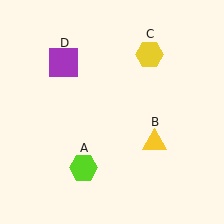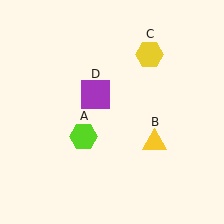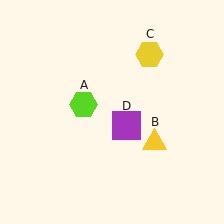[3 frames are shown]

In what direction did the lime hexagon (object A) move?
The lime hexagon (object A) moved up.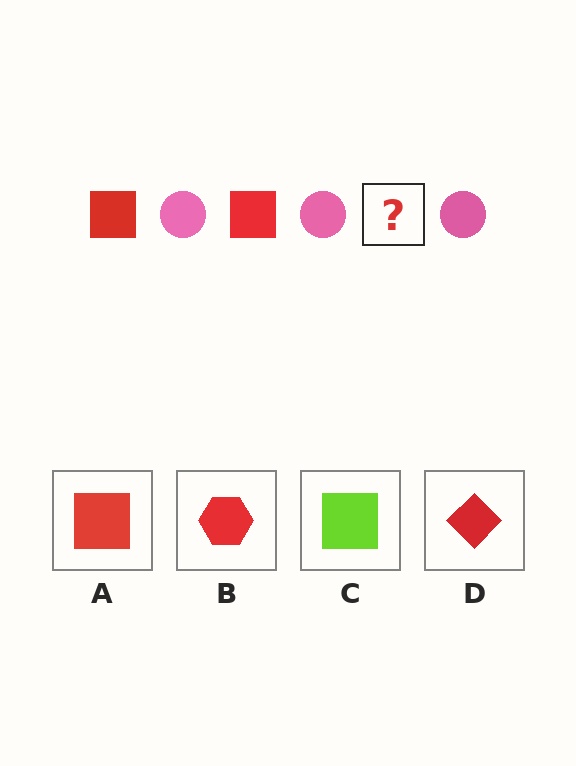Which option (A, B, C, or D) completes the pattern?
A.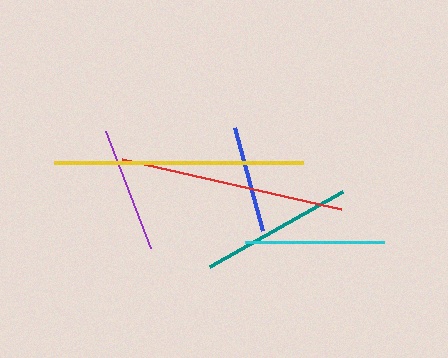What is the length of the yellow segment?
The yellow segment is approximately 249 pixels long.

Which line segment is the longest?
The yellow line is the longest at approximately 249 pixels.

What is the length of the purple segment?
The purple segment is approximately 125 pixels long.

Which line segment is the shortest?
The blue line is the shortest at approximately 107 pixels.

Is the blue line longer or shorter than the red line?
The red line is longer than the blue line.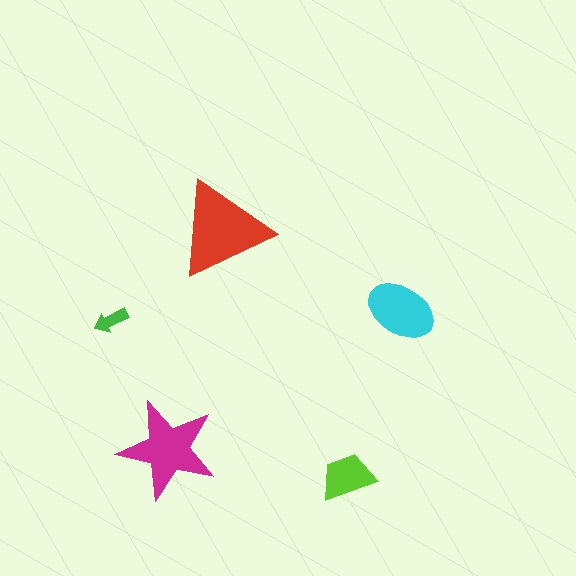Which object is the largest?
The red triangle.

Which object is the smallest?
The green arrow.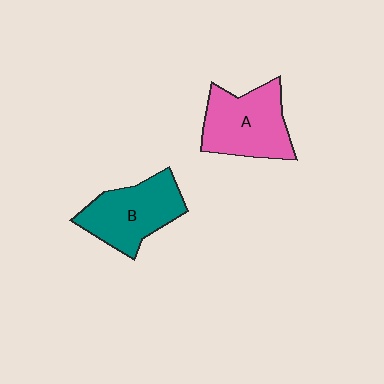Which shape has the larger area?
Shape A (pink).